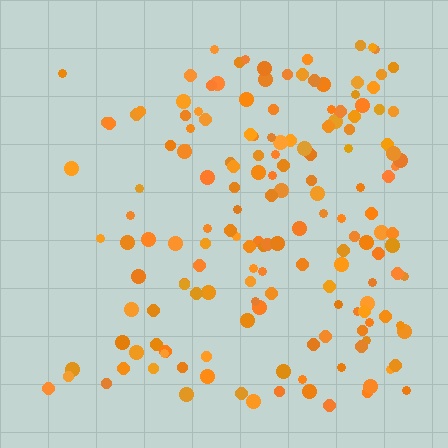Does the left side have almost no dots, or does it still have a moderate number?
Still a moderate number, just noticeably fewer than the right.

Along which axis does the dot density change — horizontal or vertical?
Horizontal.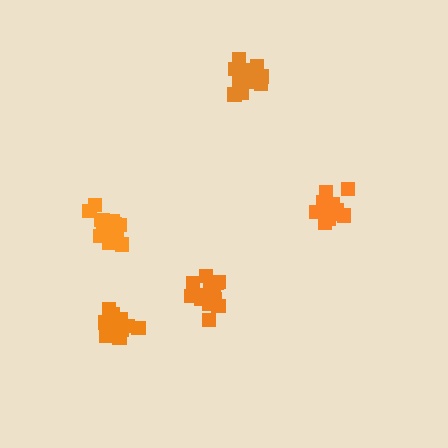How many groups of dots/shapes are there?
There are 5 groups.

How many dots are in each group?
Group 1: 15 dots, Group 2: 17 dots, Group 3: 18 dots, Group 4: 17 dots, Group 5: 18 dots (85 total).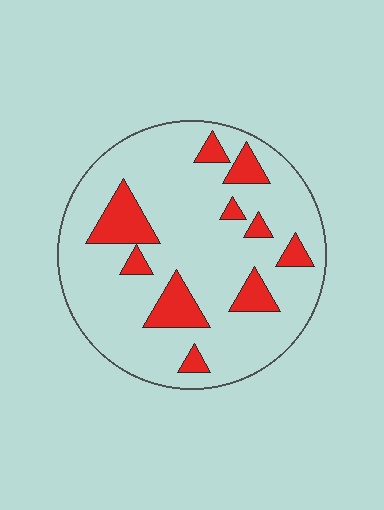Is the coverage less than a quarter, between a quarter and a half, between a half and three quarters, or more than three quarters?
Less than a quarter.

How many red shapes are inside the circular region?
10.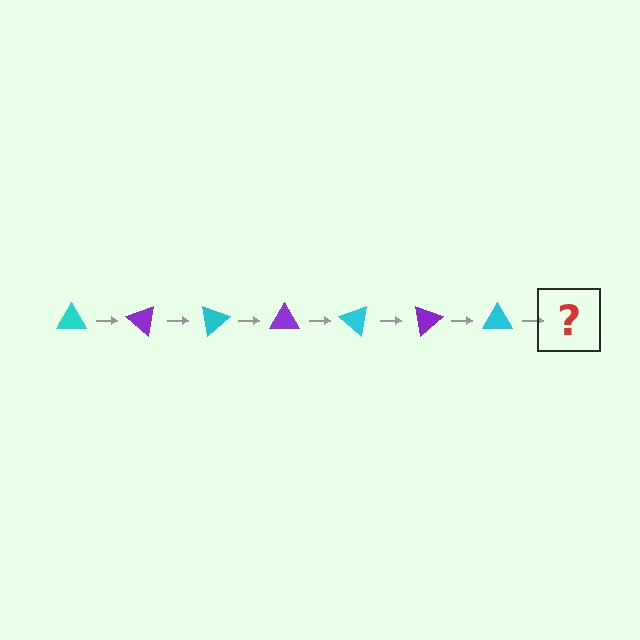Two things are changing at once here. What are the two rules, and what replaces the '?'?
The two rules are that it rotates 40 degrees each step and the color cycles through cyan and purple. The '?' should be a purple triangle, rotated 280 degrees from the start.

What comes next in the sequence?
The next element should be a purple triangle, rotated 280 degrees from the start.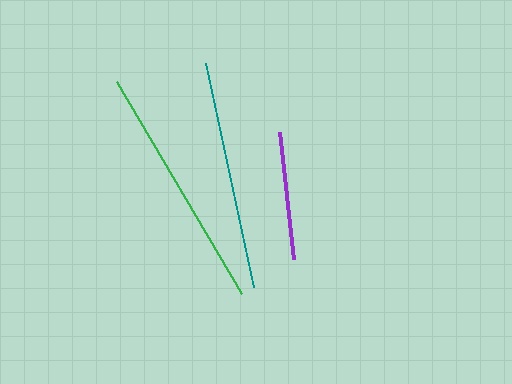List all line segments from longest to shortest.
From longest to shortest: green, teal, purple.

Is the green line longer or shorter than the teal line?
The green line is longer than the teal line.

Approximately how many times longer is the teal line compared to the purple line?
The teal line is approximately 1.8 times the length of the purple line.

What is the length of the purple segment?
The purple segment is approximately 128 pixels long.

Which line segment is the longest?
The green line is the longest at approximately 246 pixels.